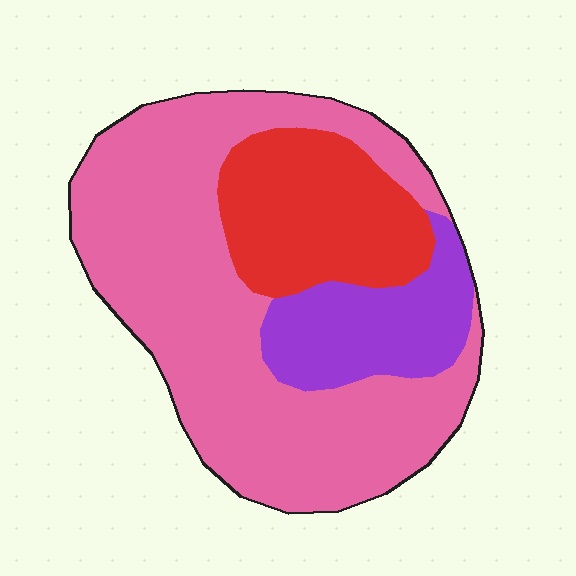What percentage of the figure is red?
Red takes up about one fifth (1/5) of the figure.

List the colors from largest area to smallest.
From largest to smallest: pink, red, purple.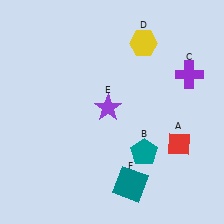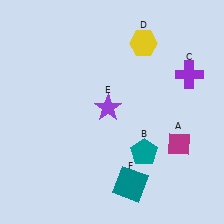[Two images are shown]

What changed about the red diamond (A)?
In Image 1, A is red. In Image 2, it changed to magenta.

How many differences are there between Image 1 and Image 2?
There is 1 difference between the two images.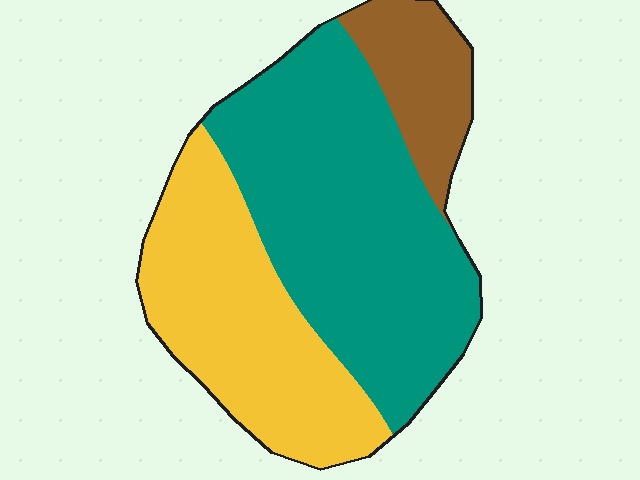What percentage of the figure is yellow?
Yellow covers 35% of the figure.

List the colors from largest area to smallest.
From largest to smallest: teal, yellow, brown.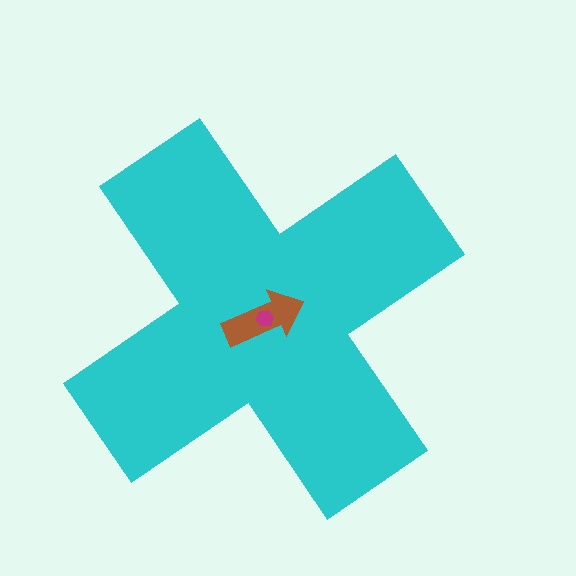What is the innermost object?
The magenta hexagon.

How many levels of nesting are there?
3.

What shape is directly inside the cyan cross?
The brown arrow.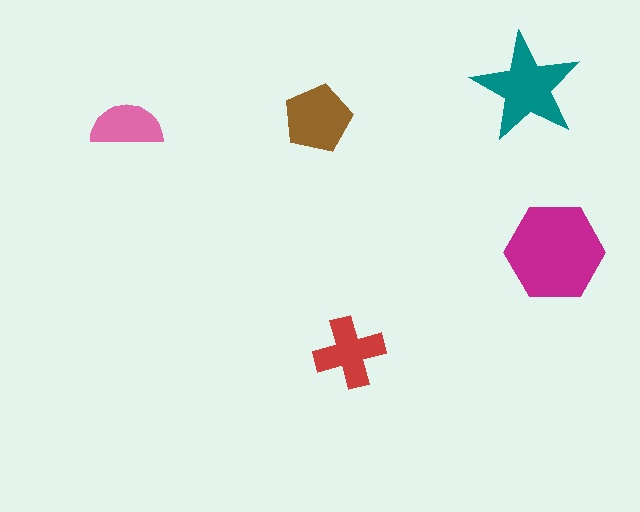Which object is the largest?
The magenta hexagon.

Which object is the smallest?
The pink semicircle.